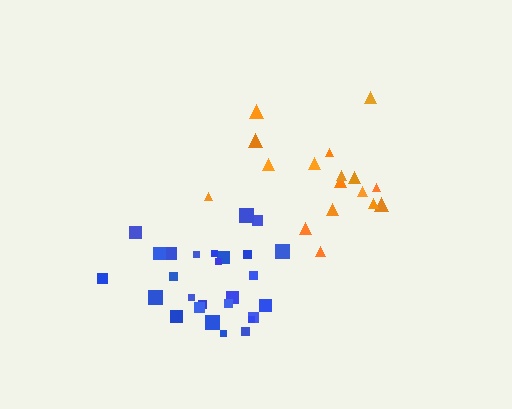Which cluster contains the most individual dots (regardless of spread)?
Blue (28).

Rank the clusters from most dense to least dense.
blue, orange.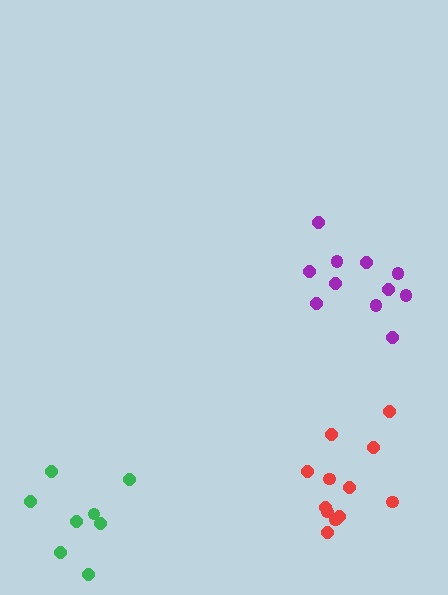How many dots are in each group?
Group 1: 12 dots, Group 2: 8 dots, Group 3: 11 dots (31 total).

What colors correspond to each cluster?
The clusters are colored: red, green, purple.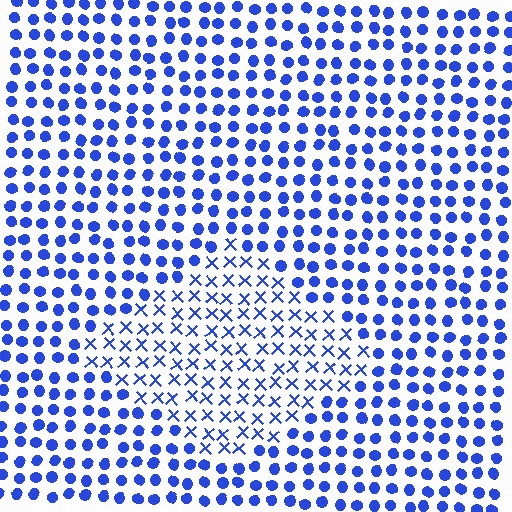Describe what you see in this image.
The image is filled with small blue elements arranged in a uniform grid. A diamond-shaped region contains X marks, while the surrounding area contains circles. The boundary is defined purely by the change in element shape.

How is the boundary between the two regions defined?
The boundary is defined by a change in element shape: X marks inside vs. circles outside. All elements share the same color and spacing.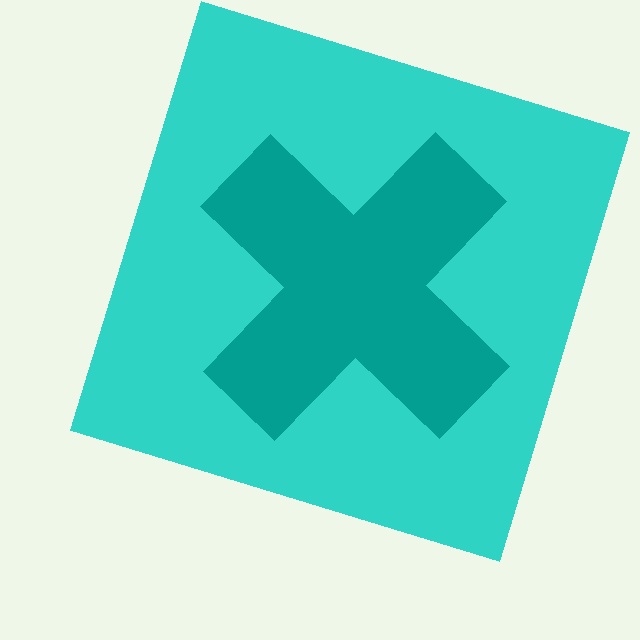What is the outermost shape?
The cyan square.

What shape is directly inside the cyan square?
The teal cross.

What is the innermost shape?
The teal cross.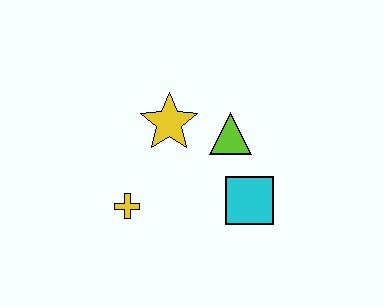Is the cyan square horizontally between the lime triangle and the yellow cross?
No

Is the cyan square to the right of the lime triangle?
Yes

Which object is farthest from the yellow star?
The cyan square is farthest from the yellow star.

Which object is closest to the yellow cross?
The yellow star is closest to the yellow cross.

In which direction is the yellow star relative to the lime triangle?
The yellow star is to the left of the lime triangle.